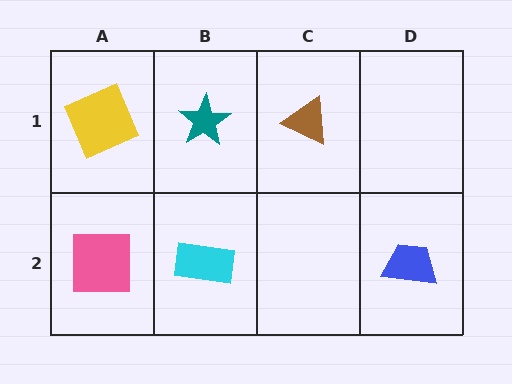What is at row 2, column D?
A blue trapezoid.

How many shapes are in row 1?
3 shapes.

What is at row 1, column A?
A yellow square.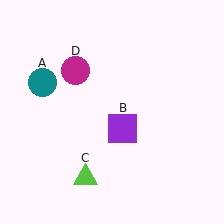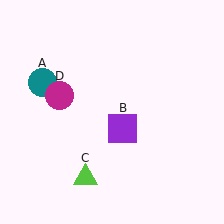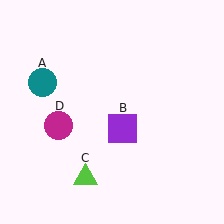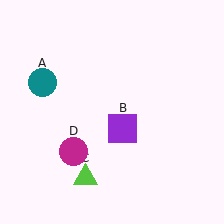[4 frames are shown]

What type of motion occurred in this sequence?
The magenta circle (object D) rotated counterclockwise around the center of the scene.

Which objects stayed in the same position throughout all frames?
Teal circle (object A) and purple square (object B) and lime triangle (object C) remained stationary.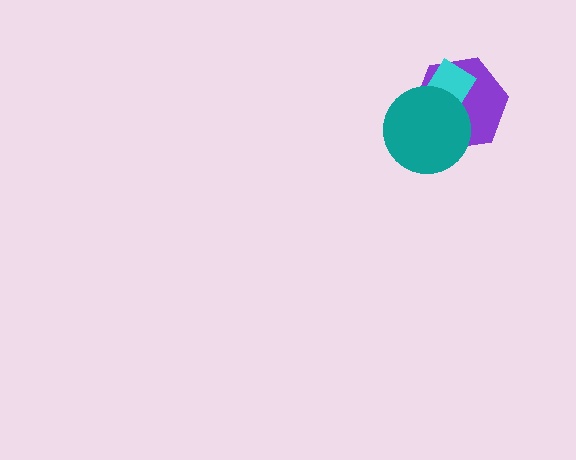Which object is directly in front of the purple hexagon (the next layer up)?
The cyan diamond is directly in front of the purple hexagon.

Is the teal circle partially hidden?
No, no other shape covers it.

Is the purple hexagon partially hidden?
Yes, it is partially covered by another shape.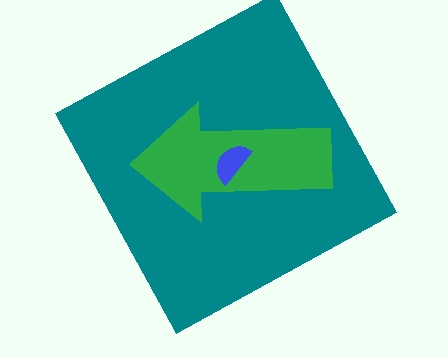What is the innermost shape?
The blue semicircle.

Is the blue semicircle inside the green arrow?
Yes.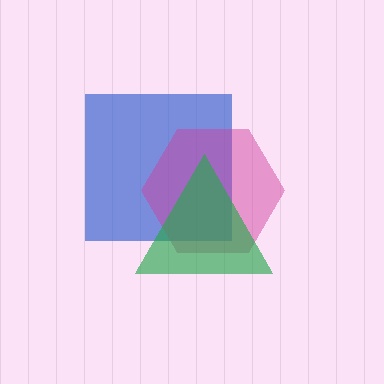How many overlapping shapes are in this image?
There are 3 overlapping shapes in the image.